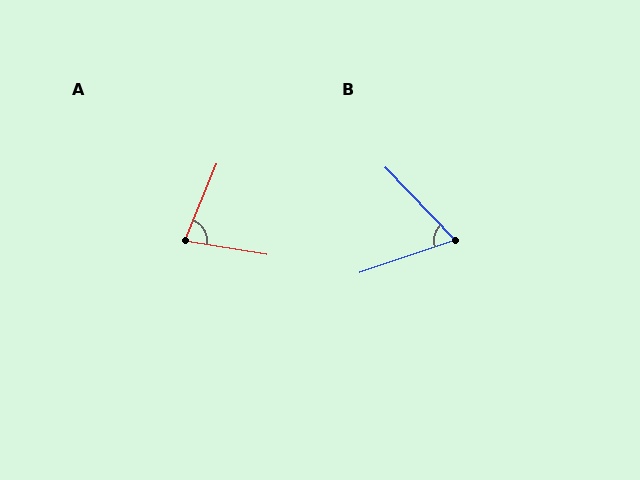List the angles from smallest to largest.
B (65°), A (77°).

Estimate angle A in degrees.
Approximately 77 degrees.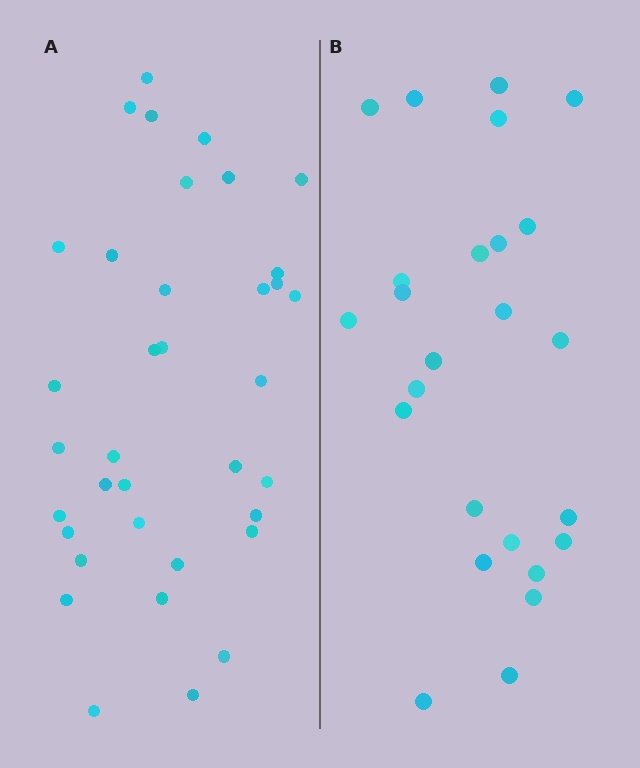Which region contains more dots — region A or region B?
Region A (the left region) has more dots.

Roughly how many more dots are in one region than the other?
Region A has roughly 12 or so more dots than region B.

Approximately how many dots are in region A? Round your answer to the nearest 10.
About 40 dots. (The exact count is 36, which rounds to 40.)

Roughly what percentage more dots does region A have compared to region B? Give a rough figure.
About 45% more.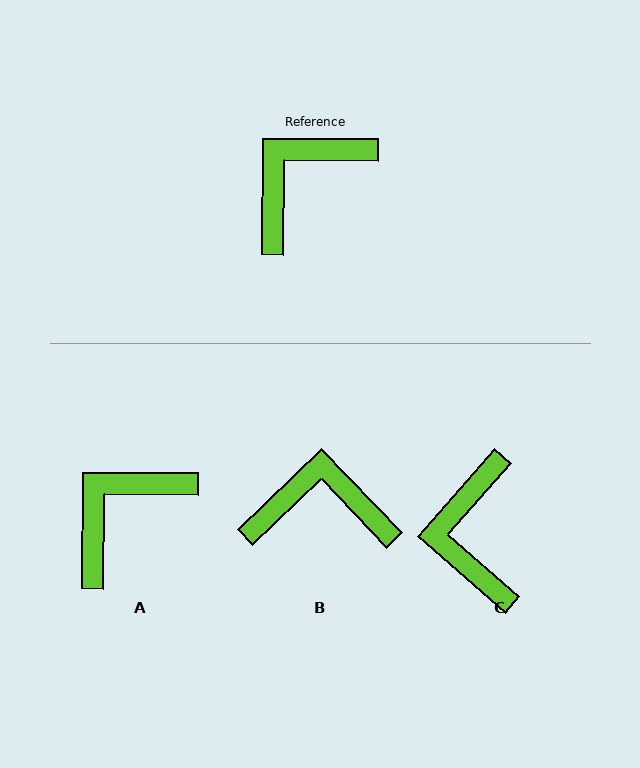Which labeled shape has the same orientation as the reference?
A.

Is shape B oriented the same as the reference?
No, it is off by about 46 degrees.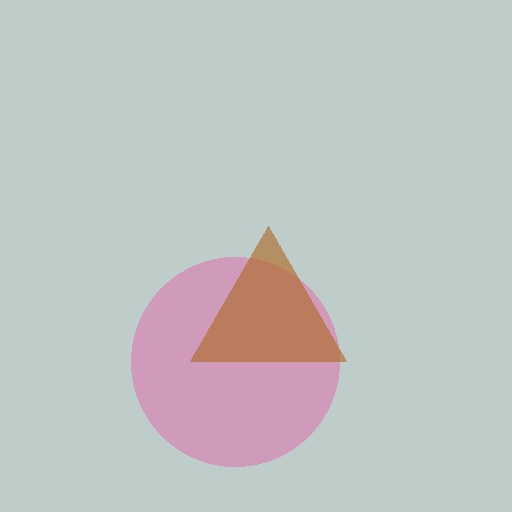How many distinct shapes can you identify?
There are 2 distinct shapes: a pink circle, a brown triangle.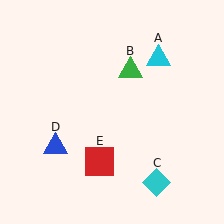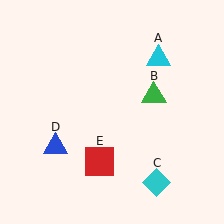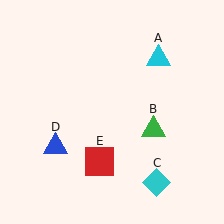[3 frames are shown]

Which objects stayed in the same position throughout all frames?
Cyan triangle (object A) and cyan diamond (object C) and blue triangle (object D) and red square (object E) remained stationary.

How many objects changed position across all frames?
1 object changed position: green triangle (object B).